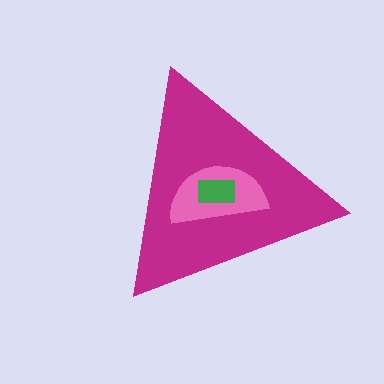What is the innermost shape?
The green rectangle.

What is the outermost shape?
The magenta triangle.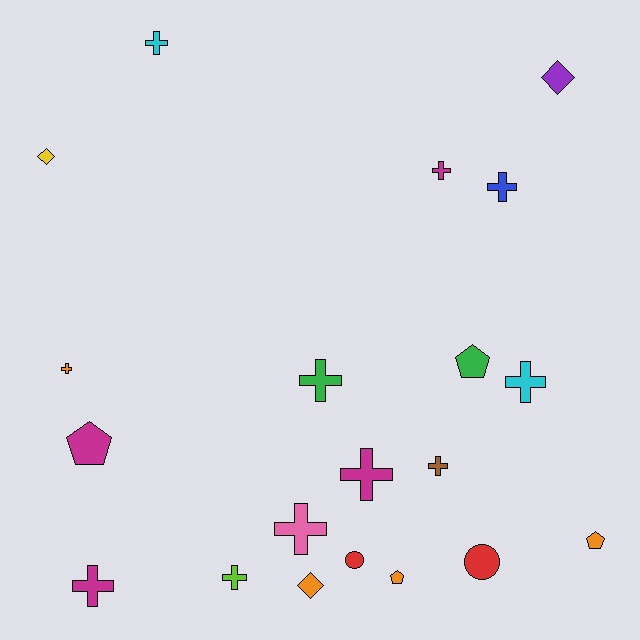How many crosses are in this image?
There are 11 crosses.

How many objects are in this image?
There are 20 objects.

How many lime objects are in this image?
There is 1 lime object.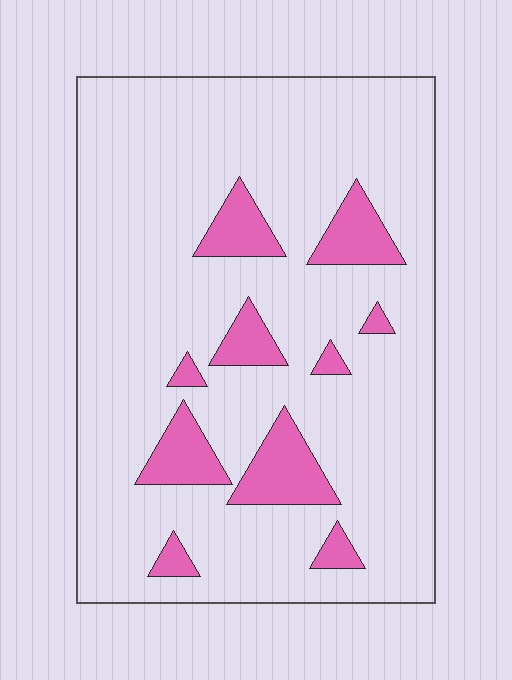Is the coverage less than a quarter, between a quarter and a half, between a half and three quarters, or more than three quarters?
Less than a quarter.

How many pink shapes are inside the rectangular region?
10.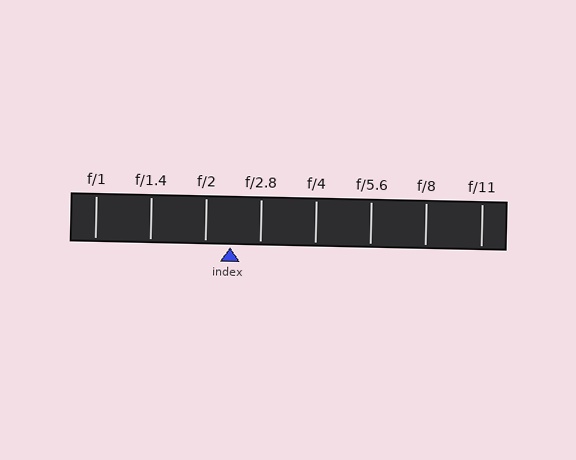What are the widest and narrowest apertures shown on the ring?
The widest aperture shown is f/1 and the narrowest is f/11.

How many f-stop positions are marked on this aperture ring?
There are 8 f-stop positions marked.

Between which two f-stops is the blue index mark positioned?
The index mark is between f/2 and f/2.8.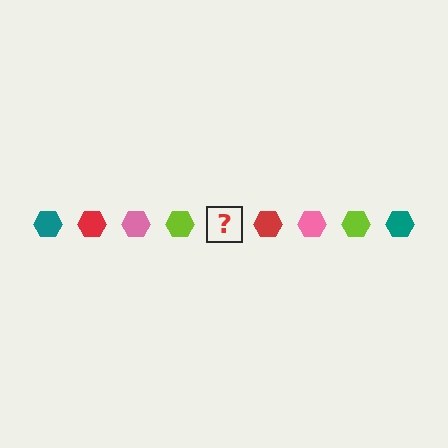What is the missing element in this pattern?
The missing element is a teal hexagon.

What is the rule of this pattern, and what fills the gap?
The rule is that the pattern cycles through teal, red, pink, lime hexagons. The gap should be filled with a teal hexagon.